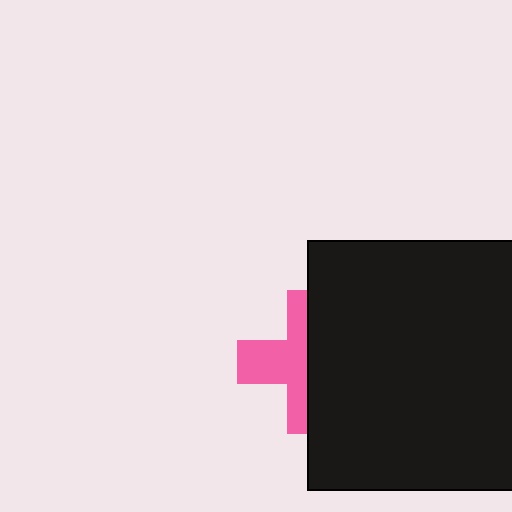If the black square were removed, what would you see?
You would see the complete pink cross.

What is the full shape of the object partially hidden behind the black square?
The partially hidden object is a pink cross.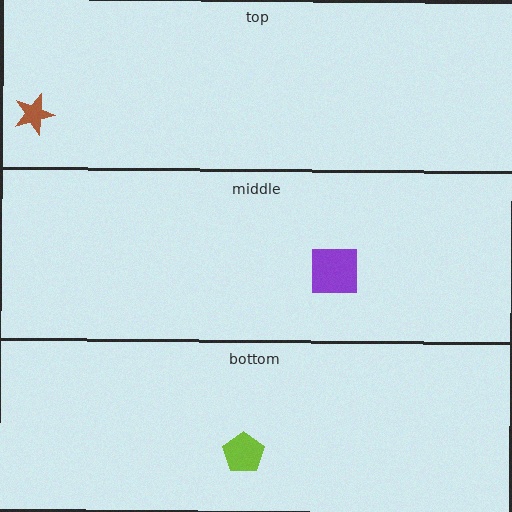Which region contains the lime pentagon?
The bottom region.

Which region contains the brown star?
The top region.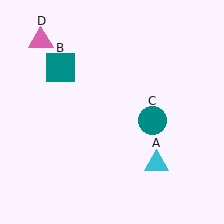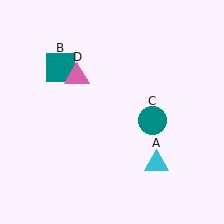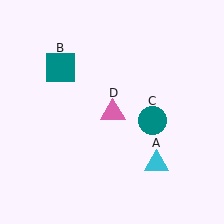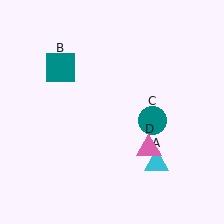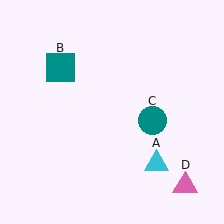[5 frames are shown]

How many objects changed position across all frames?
1 object changed position: pink triangle (object D).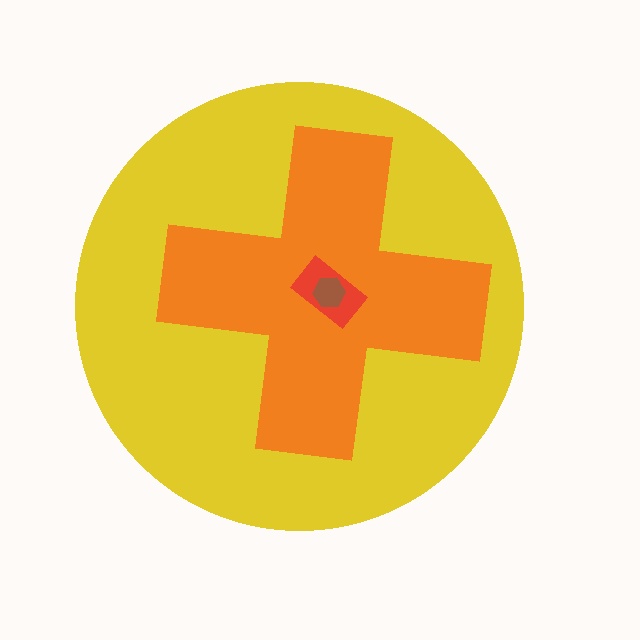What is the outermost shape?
The yellow circle.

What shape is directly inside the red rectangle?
The brown hexagon.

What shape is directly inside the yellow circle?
The orange cross.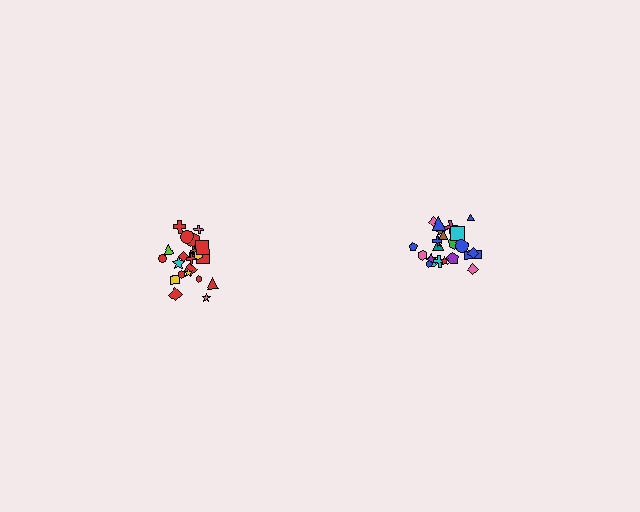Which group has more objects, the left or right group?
The right group.